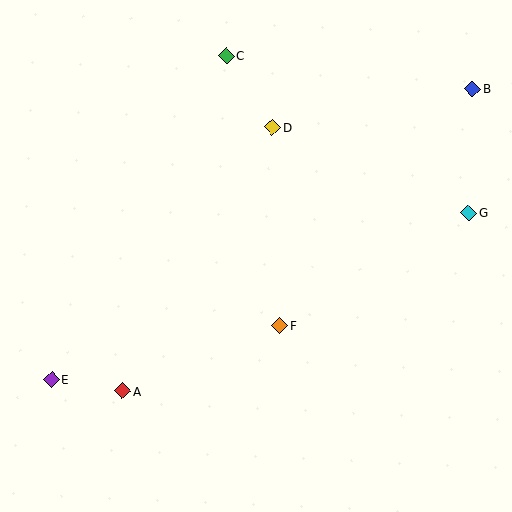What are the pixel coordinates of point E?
Point E is at (51, 379).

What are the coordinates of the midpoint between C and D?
The midpoint between C and D is at (249, 92).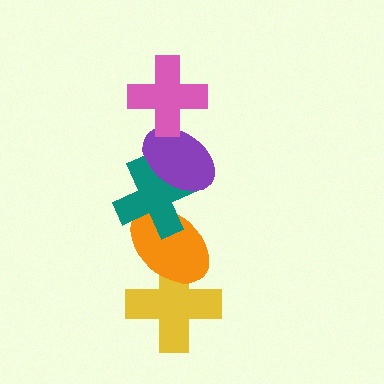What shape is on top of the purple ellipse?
The pink cross is on top of the purple ellipse.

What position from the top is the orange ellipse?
The orange ellipse is 4th from the top.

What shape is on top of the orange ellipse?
The teal cross is on top of the orange ellipse.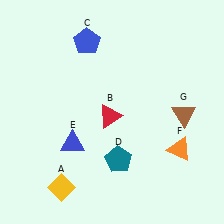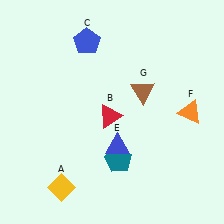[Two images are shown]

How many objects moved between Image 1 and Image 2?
3 objects moved between the two images.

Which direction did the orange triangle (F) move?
The orange triangle (F) moved up.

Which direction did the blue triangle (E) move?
The blue triangle (E) moved right.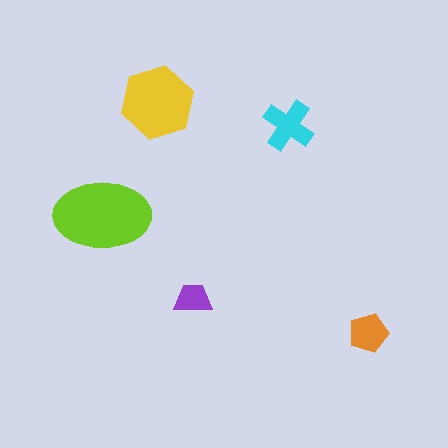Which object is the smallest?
The purple trapezoid.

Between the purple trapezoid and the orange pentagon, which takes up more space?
The orange pentagon.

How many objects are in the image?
There are 5 objects in the image.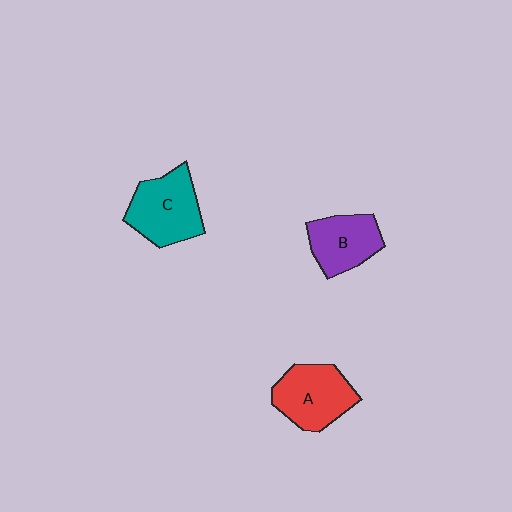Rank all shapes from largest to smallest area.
From largest to smallest: C (teal), A (red), B (purple).